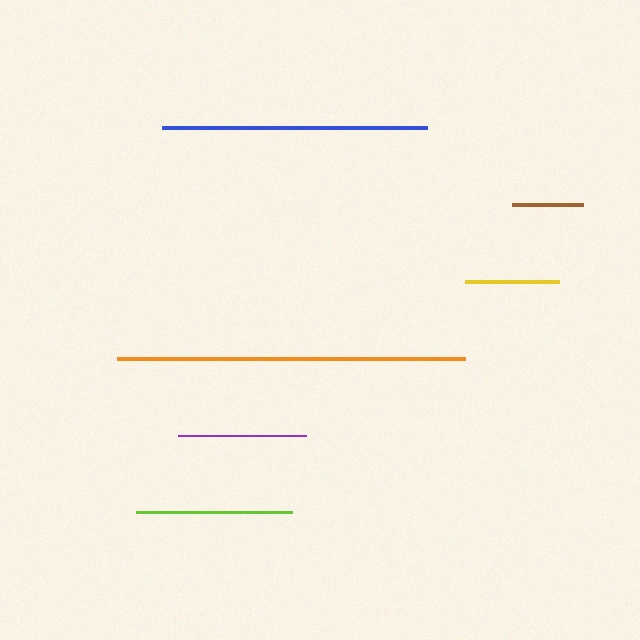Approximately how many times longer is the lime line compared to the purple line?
The lime line is approximately 1.2 times the length of the purple line.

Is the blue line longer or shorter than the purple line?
The blue line is longer than the purple line.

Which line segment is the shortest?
The brown line is the shortest at approximately 72 pixels.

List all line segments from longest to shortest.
From longest to shortest: orange, blue, lime, purple, yellow, brown.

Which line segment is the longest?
The orange line is the longest at approximately 348 pixels.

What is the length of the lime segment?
The lime segment is approximately 156 pixels long.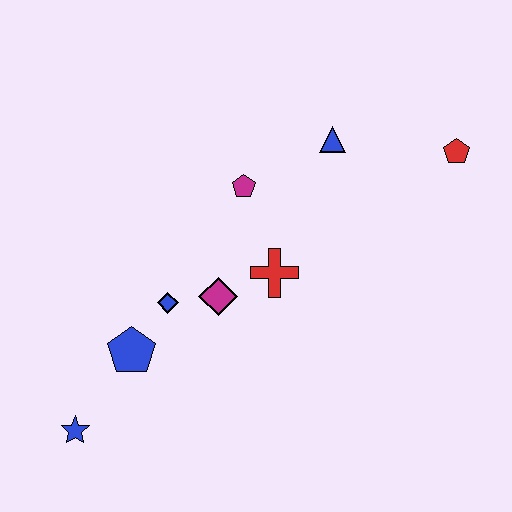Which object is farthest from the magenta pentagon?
The blue star is farthest from the magenta pentagon.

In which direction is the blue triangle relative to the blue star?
The blue triangle is above the blue star.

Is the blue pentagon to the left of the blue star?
No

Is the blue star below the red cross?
Yes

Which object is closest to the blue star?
The blue pentagon is closest to the blue star.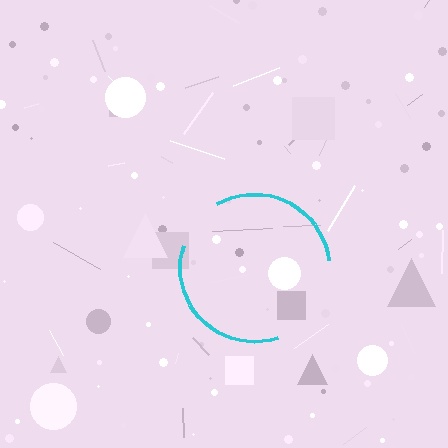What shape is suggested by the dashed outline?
The dashed outline suggests a circle.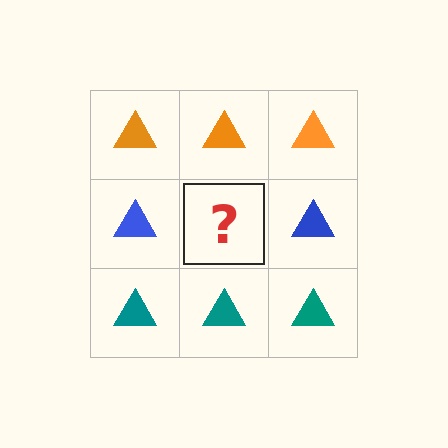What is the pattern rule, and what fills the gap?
The rule is that each row has a consistent color. The gap should be filled with a blue triangle.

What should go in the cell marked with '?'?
The missing cell should contain a blue triangle.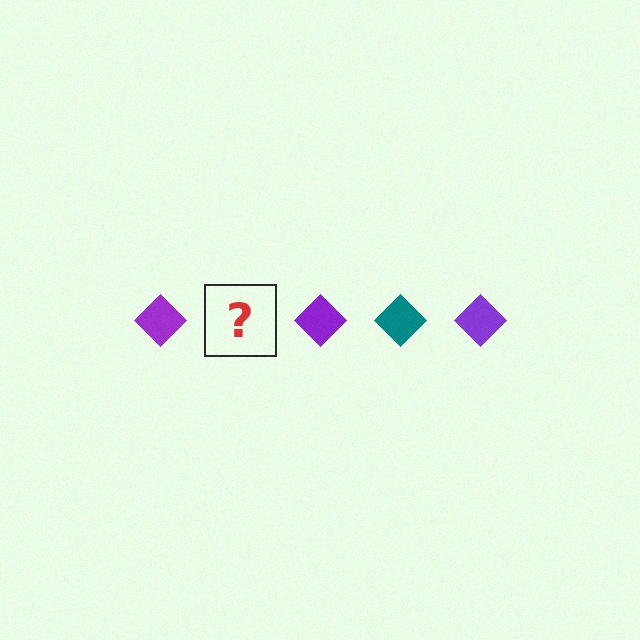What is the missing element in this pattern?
The missing element is a teal diamond.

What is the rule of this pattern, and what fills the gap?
The rule is that the pattern cycles through purple, teal diamonds. The gap should be filled with a teal diamond.